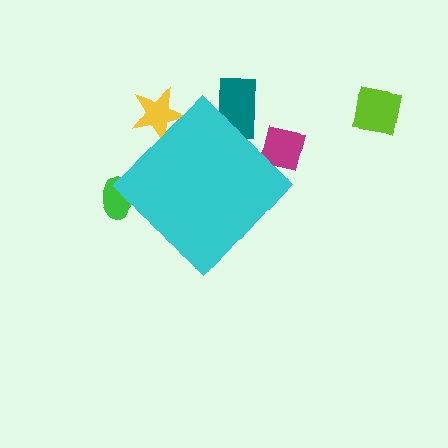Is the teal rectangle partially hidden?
Yes, the teal rectangle is partially hidden behind the cyan diamond.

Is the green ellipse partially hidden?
Yes, the green ellipse is partially hidden behind the cyan diamond.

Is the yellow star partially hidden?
Yes, the yellow star is partially hidden behind the cyan diamond.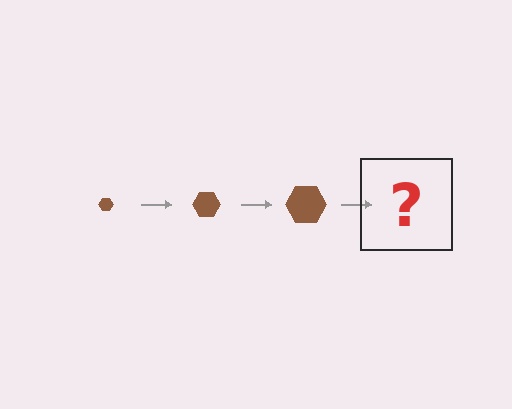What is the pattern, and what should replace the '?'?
The pattern is that the hexagon gets progressively larger each step. The '?' should be a brown hexagon, larger than the previous one.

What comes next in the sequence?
The next element should be a brown hexagon, larger than the previous one.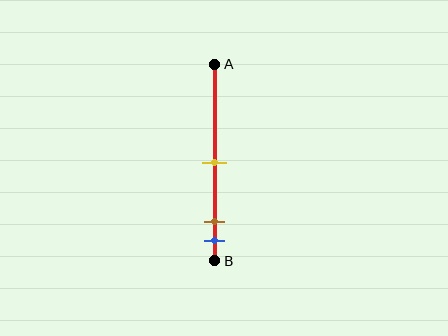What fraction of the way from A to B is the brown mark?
The brown mark is approximately 80% (0.8) of the way from A to B.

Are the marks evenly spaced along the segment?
No, the marks are not evenly spaced.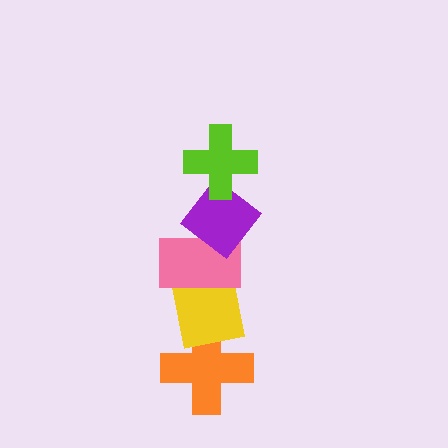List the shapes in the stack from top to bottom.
From top to bottom: the lime cross, the purple diamond, the pink rectangle, the yellow square, the orange cross.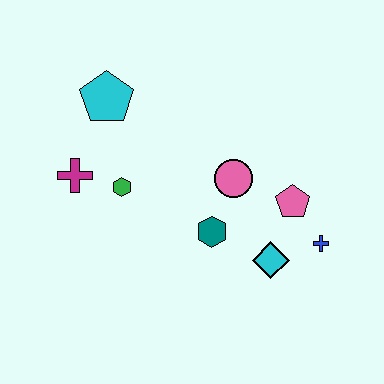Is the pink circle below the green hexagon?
No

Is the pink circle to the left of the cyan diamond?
Yes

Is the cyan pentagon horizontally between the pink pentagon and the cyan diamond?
No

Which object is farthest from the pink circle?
The magenta cross is farthest from the pink circle.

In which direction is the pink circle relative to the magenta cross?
The pink circle is to the right of the magenta cross.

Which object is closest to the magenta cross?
The green hexagon is closest to the magenta cross.